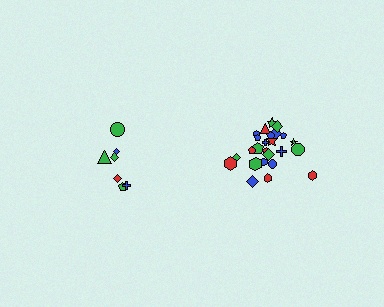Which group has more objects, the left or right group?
The right group.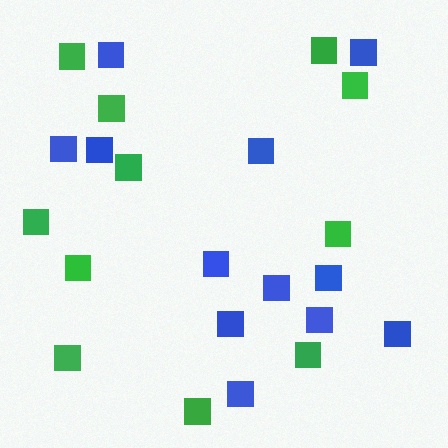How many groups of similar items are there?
There are 2 groups: one group of green squares (11) and one group of blue squares (12).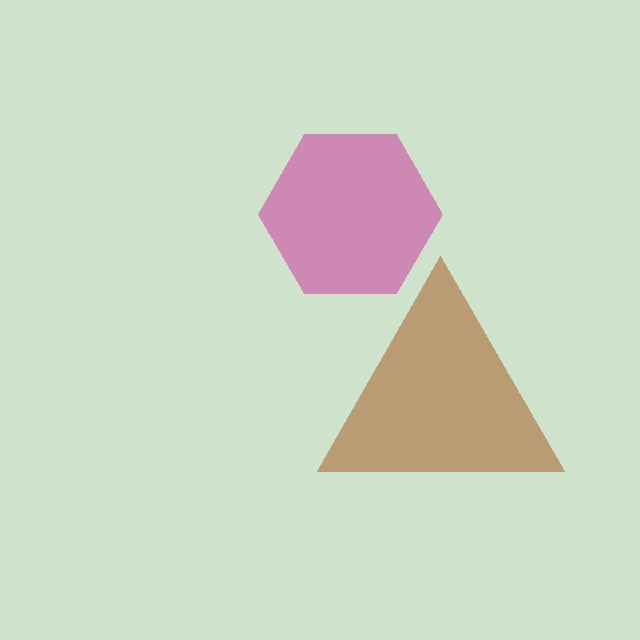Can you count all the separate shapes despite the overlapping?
Yes, there are 2 separate shapes.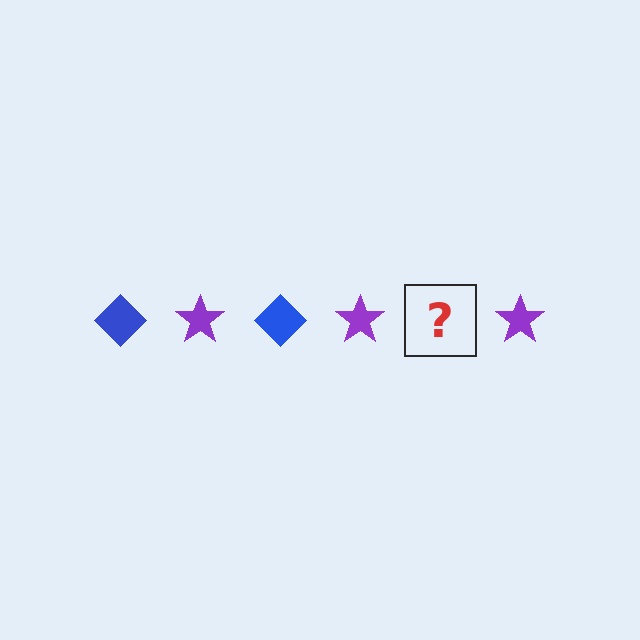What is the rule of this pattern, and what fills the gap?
The rule is that the pattern alternates between blue diamond and purple star. The gap should be filled with a blue diamond.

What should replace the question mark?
The question mark should be replaced with a blue diamond.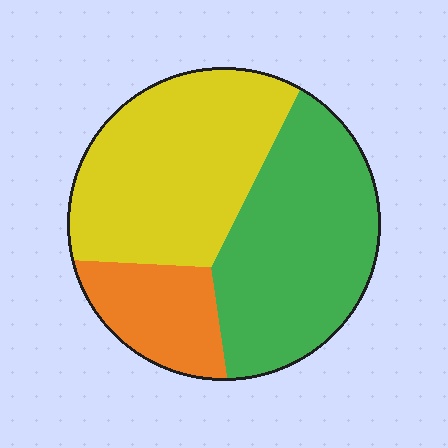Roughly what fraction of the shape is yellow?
Yellow covers about 40% of the shape.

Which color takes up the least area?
Orange, at roughly 15%.